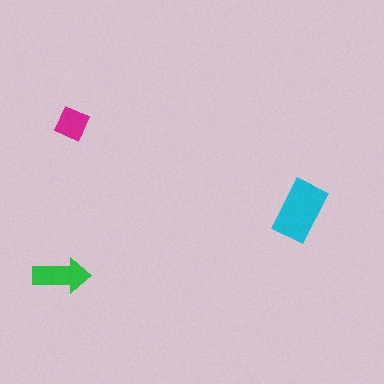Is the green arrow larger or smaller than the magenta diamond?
Larger.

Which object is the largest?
The cyan rectangle.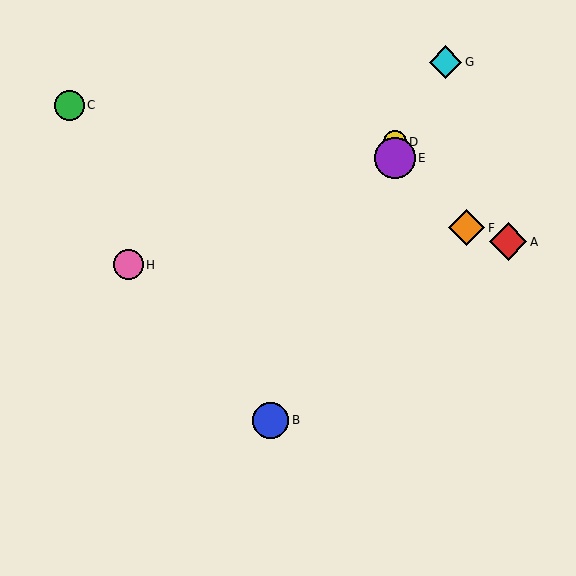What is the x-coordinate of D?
Object D is at x≈395.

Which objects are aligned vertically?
Objects D, E are aligned vertically.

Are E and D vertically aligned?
Yes, both are at x≈395.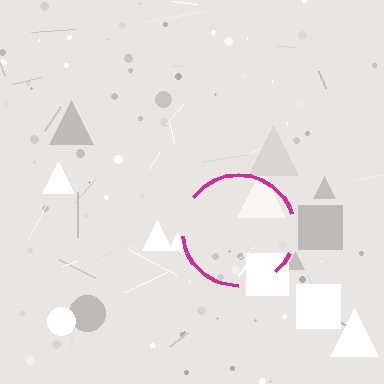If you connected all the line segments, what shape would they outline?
They would outline a circle.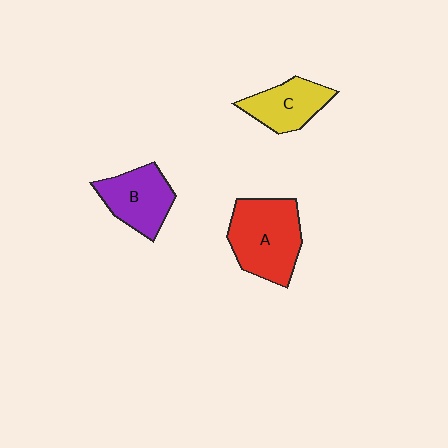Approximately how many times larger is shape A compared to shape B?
Approximately 1.4 times.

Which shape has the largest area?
Shape A (red).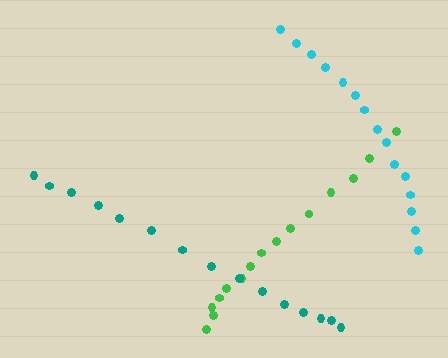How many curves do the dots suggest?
There are 3 distinct paths.